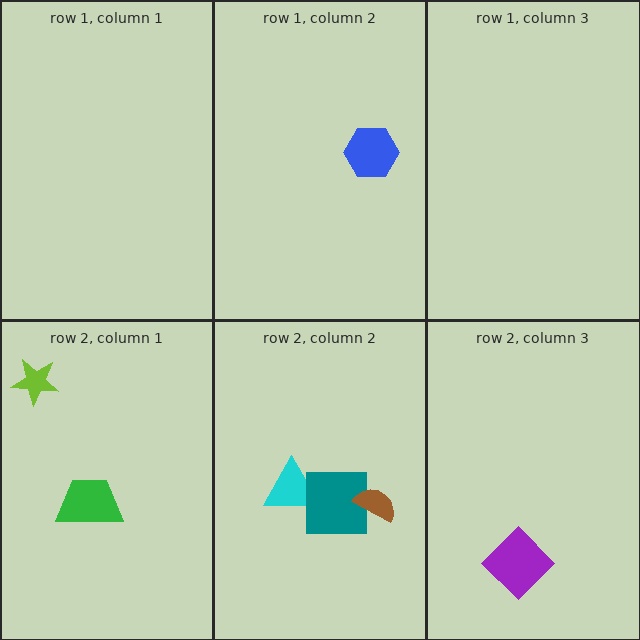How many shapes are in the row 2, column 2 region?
3.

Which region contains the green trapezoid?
The row 2, column 1 region.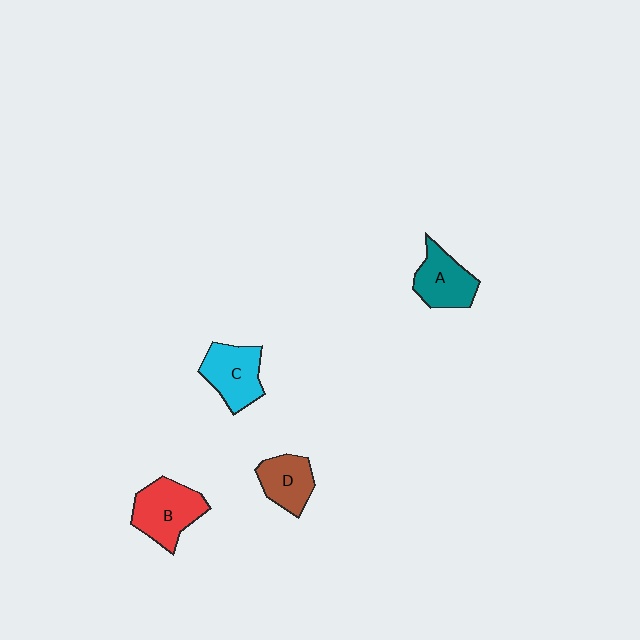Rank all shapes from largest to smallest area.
From largest to smallest: B (red), C (cyan), A (teal), D (brown).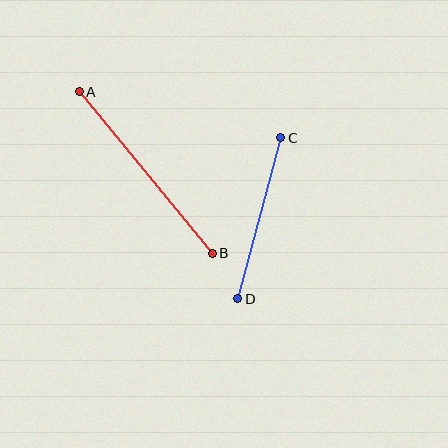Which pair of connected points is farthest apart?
Points A and B are farthest apart.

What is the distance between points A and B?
The distance is approximately 209 pixels.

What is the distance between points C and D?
The distance is approximately 167 pixels.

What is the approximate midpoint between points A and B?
The midpoint is at approximately (146, 173) pixels.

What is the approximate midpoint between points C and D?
The midpoint is at approximately (259, 218) pixels.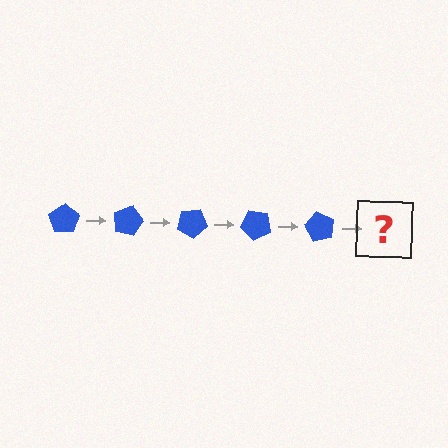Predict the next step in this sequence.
The next step is a blue pentagon rotated 75 degrees.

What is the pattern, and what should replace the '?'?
The pattern is that the pentagon rotates 15 degrees each step. The '?' should be a blue pentagon rotated 75 degrees.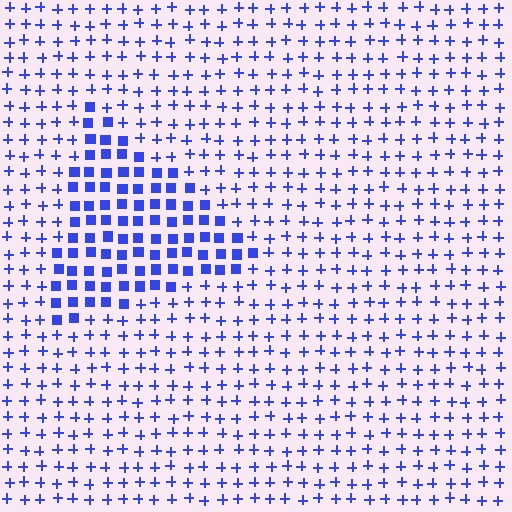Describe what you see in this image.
The image is filled with small blue elements arranged in a uniform grid. A triangle-shaped region contains squares, while the surrounding area contains plus signs. The boundary is defined purely by the change in element shape.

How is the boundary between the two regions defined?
The boundary is defined by a change in element shape: squares inside vs. plus signs outside. All elements share the same color and spacing.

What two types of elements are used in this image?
The image uses squares inside the triangle region and plus signs outside it.